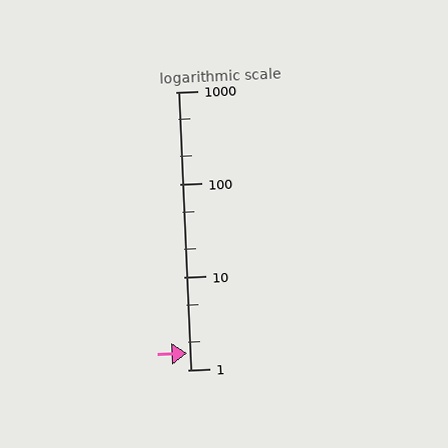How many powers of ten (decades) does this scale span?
The scale spans 3 decades, from 1 to 1000.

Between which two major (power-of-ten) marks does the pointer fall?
The pointer is between 1 and 10.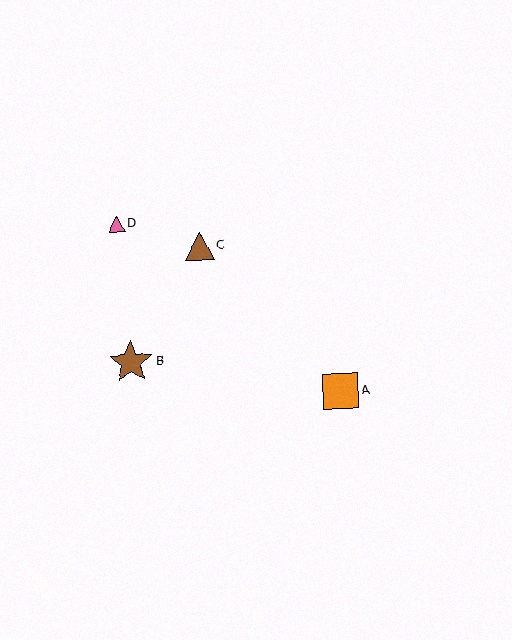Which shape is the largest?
The brown star (labeled B) is the largest.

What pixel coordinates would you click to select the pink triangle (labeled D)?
Click at (117, 224) to select the pink triangle D.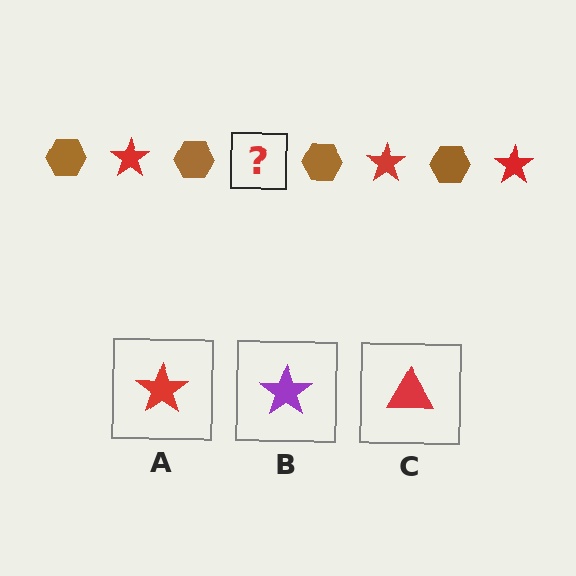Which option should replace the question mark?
Option A.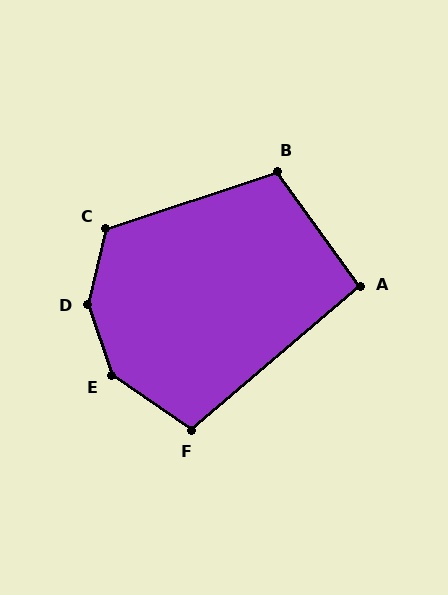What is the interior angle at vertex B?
Approximately 108 degrees (obtuse).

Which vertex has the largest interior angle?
D, at approximately 147 degrees.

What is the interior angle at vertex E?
Approximately 143 degrees (obtuse).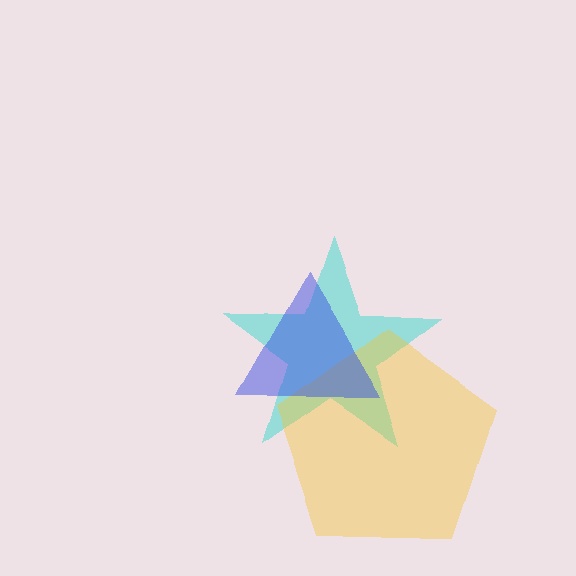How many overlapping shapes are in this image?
There are 3 overlapping shapes in the image.